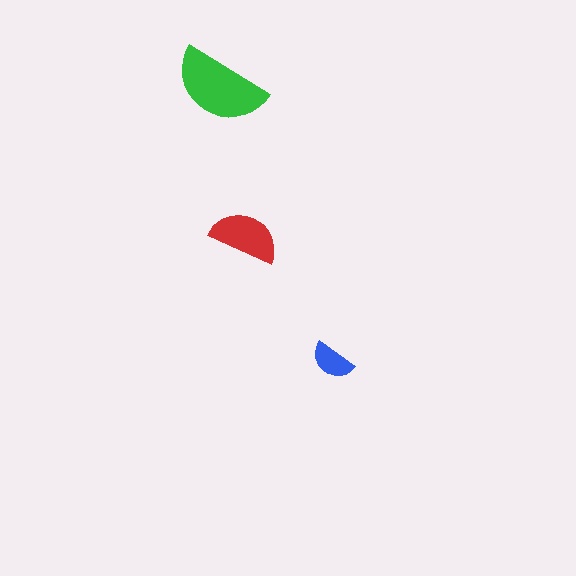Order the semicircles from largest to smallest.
the green one, the red one, the blue one.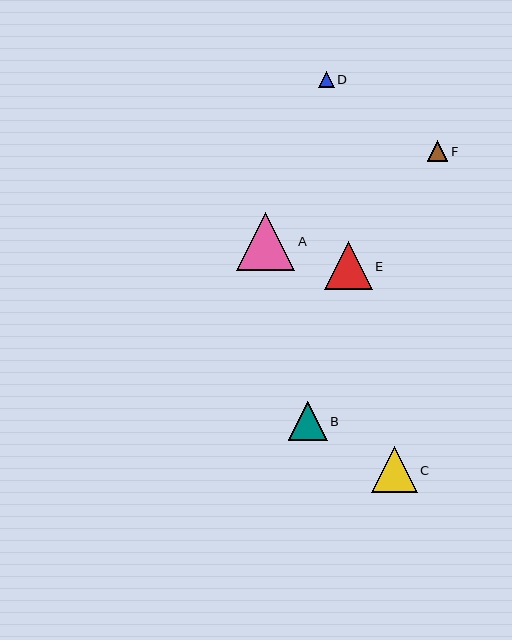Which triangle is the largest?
Triangle A is the largest with a size of approximately 58 pixels.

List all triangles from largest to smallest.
From largest to smallest: A, E, C, B, F, D.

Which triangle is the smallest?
Triangle D is the smallest with a size of approximately 16 pixels.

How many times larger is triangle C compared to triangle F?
Triangle C is approximately 2.2 times the size of triangle F.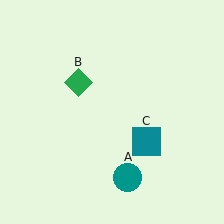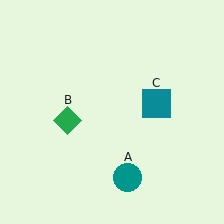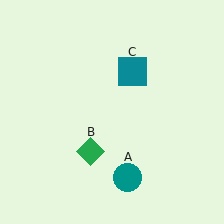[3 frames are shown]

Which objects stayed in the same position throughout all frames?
Teal circle (object A) remained stationary.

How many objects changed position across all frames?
2 objects changed position: green diamond (object B), teal square (object C).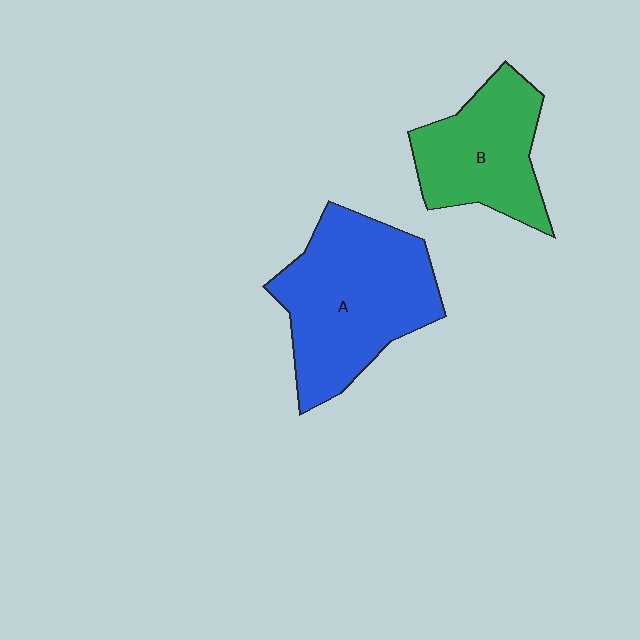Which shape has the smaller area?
Shape B (green).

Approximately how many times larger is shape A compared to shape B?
Approximately 1.5 times.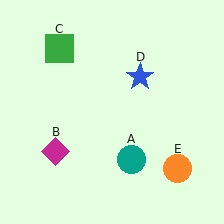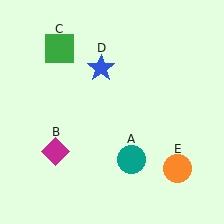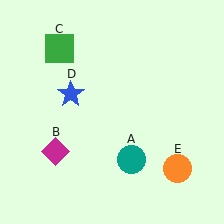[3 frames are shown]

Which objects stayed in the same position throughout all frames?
Teal circle (object A) and magenta diamond (object B) and green square (object C) and orange circle (object E) remained stationary.